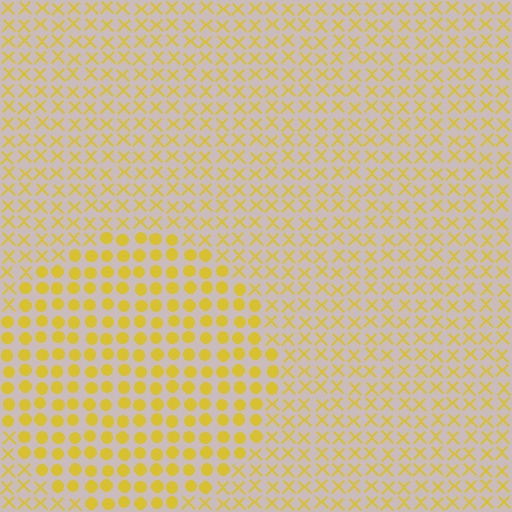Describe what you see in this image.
The image is filled with small yellow elements arranged in a uniform grid. A circle-shaped region contains circles, while the surrounding area contains X marks. The boundary is defined purely by the change in element shape.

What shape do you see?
I see a circle.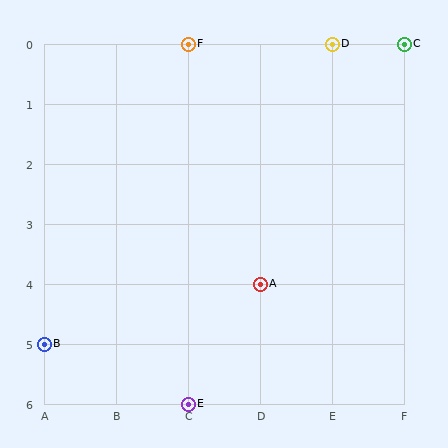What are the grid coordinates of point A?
Point A is at grid coordinates (D, 4).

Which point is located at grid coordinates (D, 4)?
Point A is at (D, 4).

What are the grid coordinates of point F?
Point F is at grid coordinates (C, 0).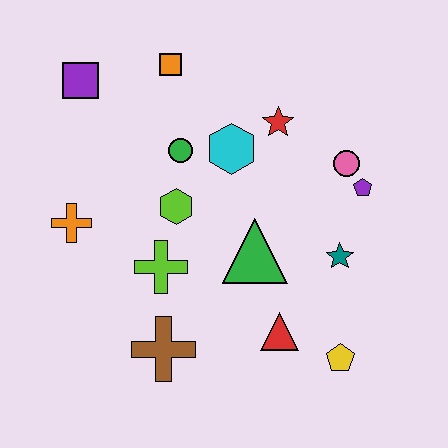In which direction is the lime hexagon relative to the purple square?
The lime hexagon is below the purple square.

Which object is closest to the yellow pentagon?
The red triangle is closest to the yellow pentagon.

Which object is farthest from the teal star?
The purple square is farthest from the teal star.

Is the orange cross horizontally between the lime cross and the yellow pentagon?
No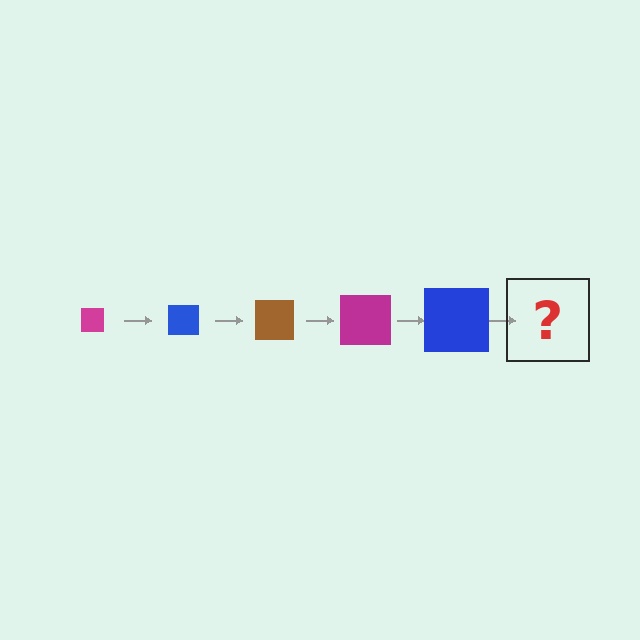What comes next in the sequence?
The next element should be a brown square, larger than the previous one.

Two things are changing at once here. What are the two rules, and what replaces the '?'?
The two rules are that the square grows larger each step and the color cycles through magenta, blue, and brown. The '?' should be a brown square, larger than the previous one.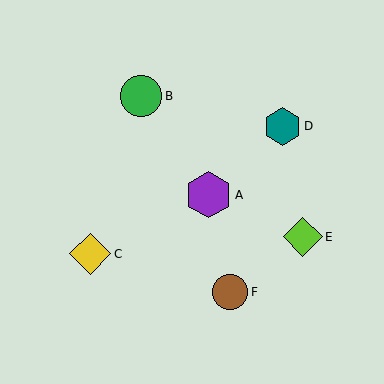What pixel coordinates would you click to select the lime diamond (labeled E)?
Click at (303, 237) to select the lime diamond E.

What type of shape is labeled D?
Shape D is a teal hexagon.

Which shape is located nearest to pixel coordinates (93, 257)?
The yellow diamond (labeled C) at (90, 254) is nearest to that location.